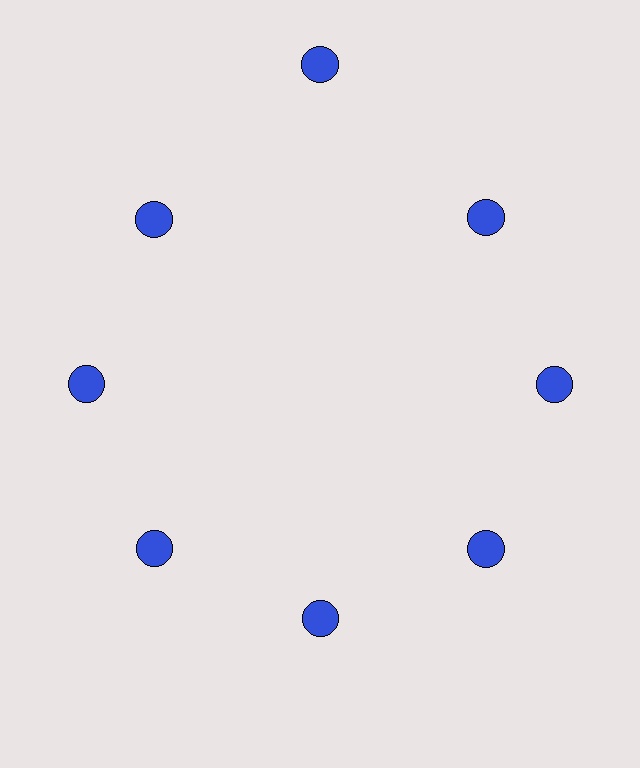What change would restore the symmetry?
The symmetry would be restored by moving it inward, back onto the ring so that all 8 circles sit at equal angles and equal distance from the center.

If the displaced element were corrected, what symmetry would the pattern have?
It would have 8-fold rotational symmetry — the pattern would map onto itself every 45 degrees.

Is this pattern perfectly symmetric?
No. The 8 blue circles are arranged in a ring, but one element near the 12 o'clock position is pushed outward from the center, breaking the 8-fold rotational symmetry.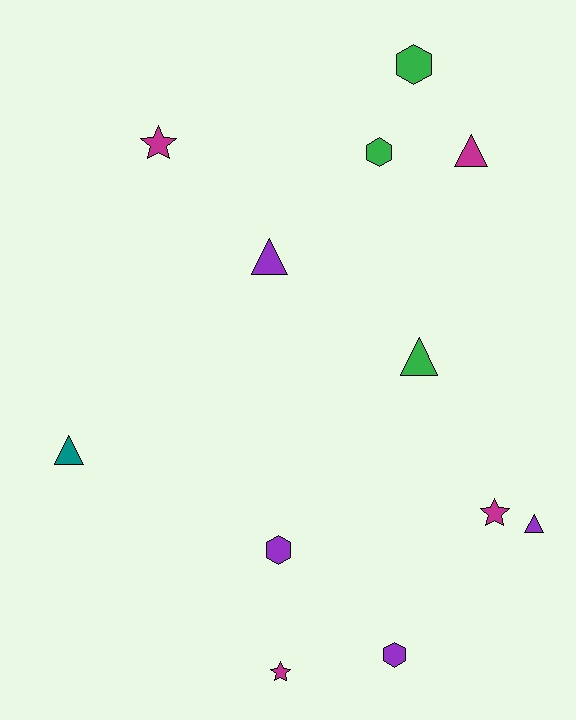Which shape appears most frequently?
Triangle, with 5 objects.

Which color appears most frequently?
Magenta, with 4 objects.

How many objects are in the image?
There are 12 objects.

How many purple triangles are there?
There are 2 purple triangles.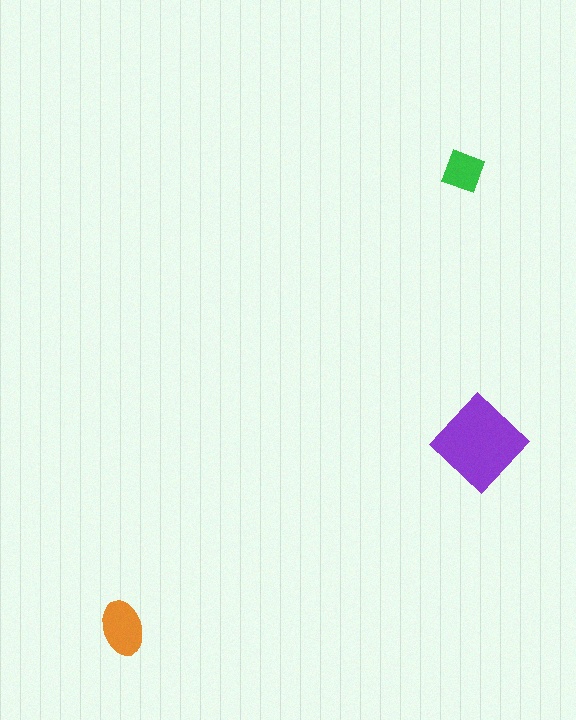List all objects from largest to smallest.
The purple diamond, the orange ellipse, the green diamond.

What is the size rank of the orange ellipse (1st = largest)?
2nd.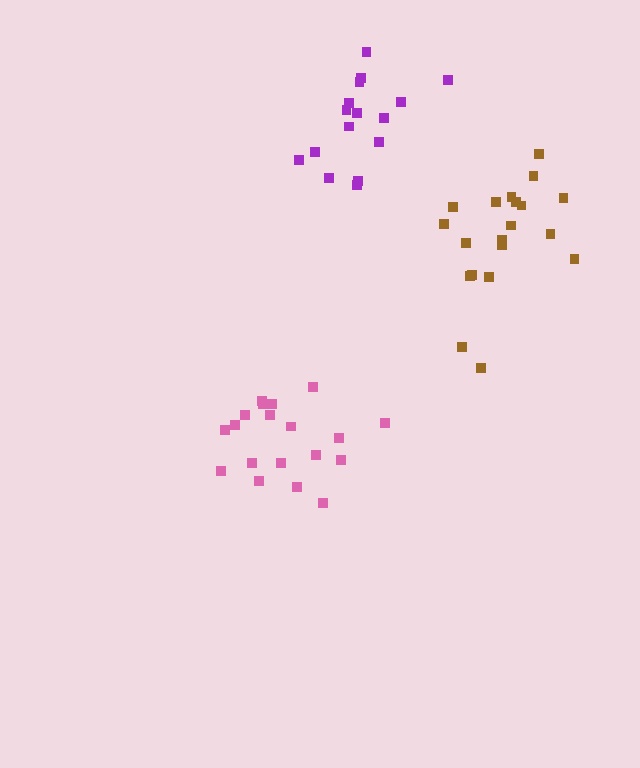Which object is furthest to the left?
The pink cluster is leftmost.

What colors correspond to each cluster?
The clusters are colored: pink, brown, purple.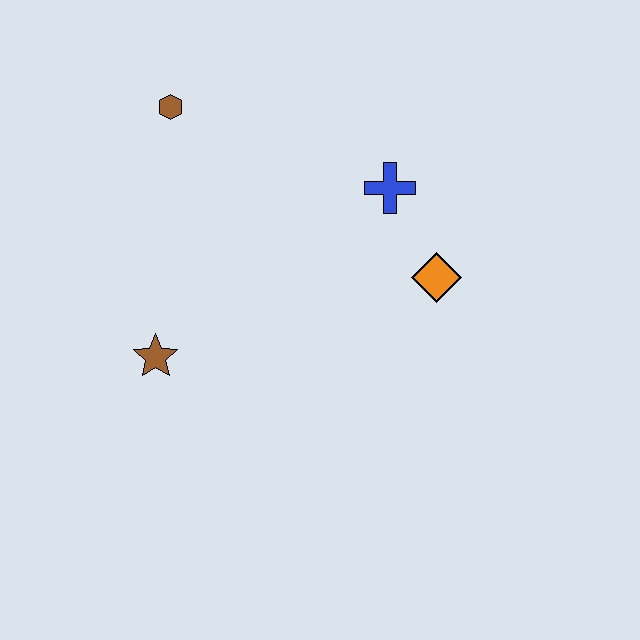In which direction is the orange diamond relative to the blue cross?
The orange diamond is below the blue cross.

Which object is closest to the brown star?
The brown hexagon is closest to the brown star.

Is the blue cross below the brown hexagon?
Yes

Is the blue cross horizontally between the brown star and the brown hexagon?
No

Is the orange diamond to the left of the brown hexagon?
No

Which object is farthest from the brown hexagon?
The orange diamond is farthest from the brown hexagon.